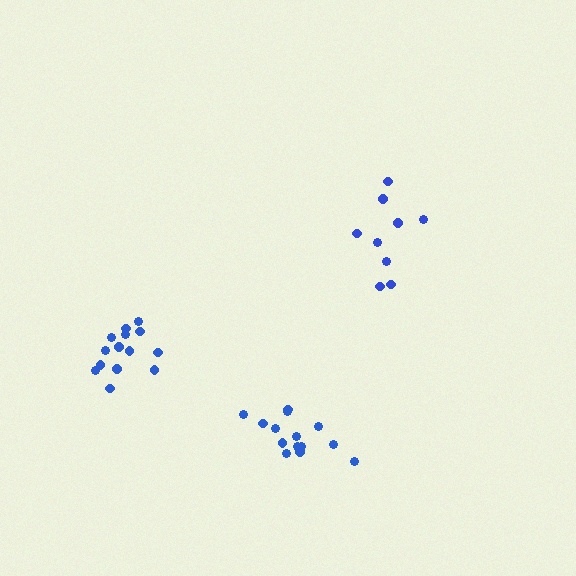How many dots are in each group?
Group 1: 9 dots, Group 2: 14 dots, Group 3: 14 dots (37 total).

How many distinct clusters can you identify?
There are 3 distinct clusters.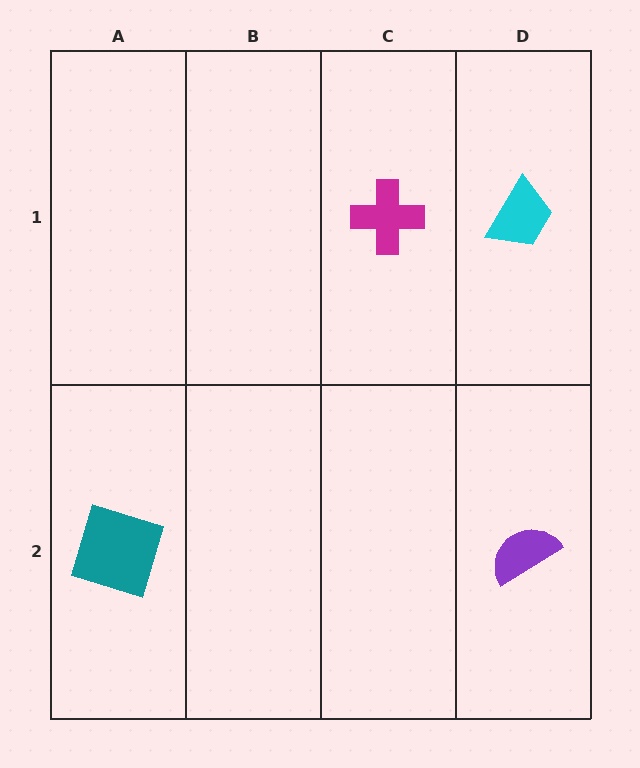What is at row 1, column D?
A cyan trapezoid.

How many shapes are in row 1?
2 shapes.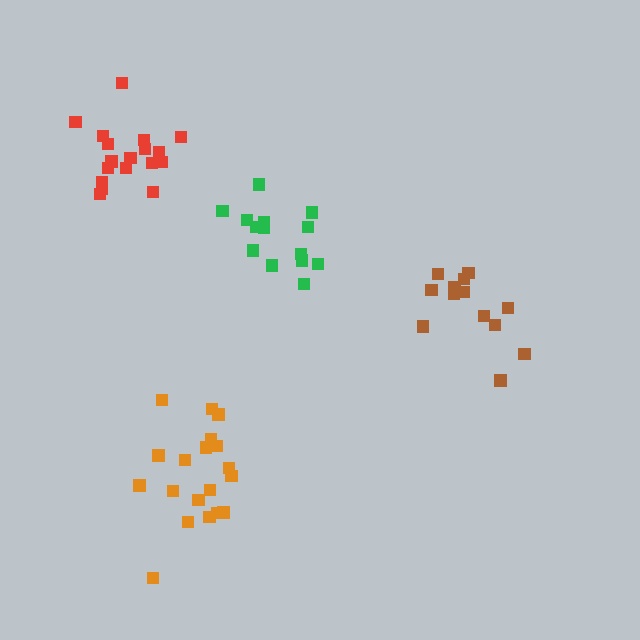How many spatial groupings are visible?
There are 4 spatial groupings.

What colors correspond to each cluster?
The clusters are colored: green, orange, red, brown.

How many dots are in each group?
Group 1: 14 dots, Group 2: 19 dots, Group 3: 18 dots, Group 4: 13 dots (64 total).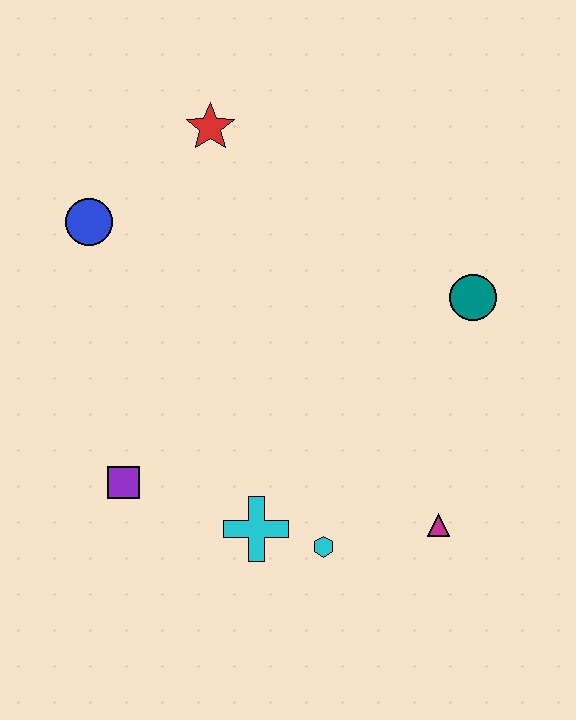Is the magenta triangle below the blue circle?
Yes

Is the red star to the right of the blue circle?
Yes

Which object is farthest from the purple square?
The teal circle is farthest from the purple square.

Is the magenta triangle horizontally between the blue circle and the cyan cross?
No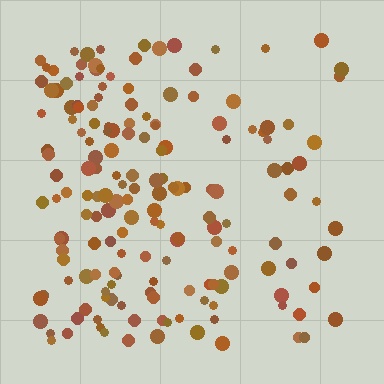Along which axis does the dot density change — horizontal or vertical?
Horizontal.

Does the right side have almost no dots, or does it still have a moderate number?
Still a moderate number, just noticeably fewer than the left.